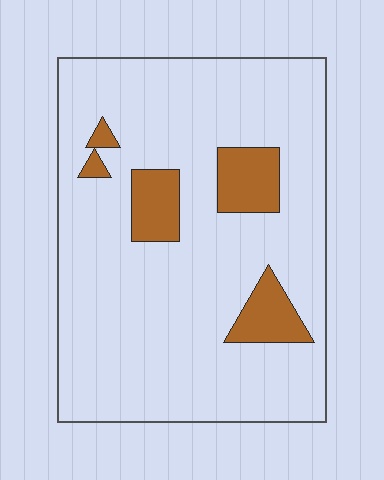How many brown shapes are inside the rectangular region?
5.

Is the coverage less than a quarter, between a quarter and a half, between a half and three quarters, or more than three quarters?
Less than a quarter.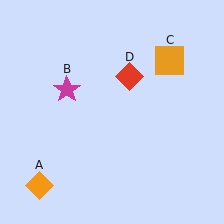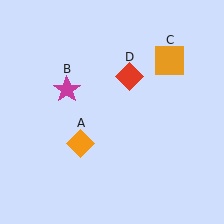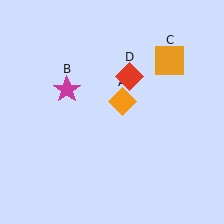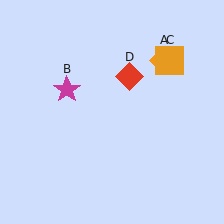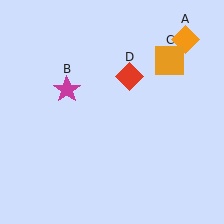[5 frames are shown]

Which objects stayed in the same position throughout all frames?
Magenta star (object B) and orange square (object C) and red diamond (object D) remained stationary.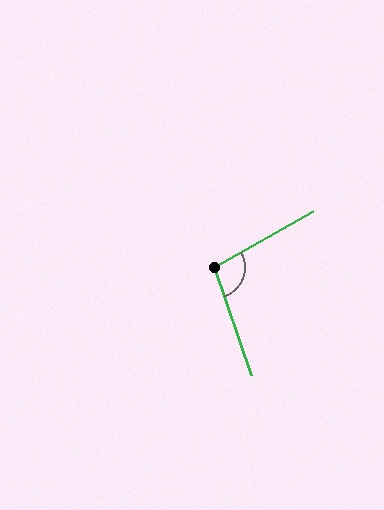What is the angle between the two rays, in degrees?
Approximately 100 degrees.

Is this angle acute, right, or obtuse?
It is obtuse.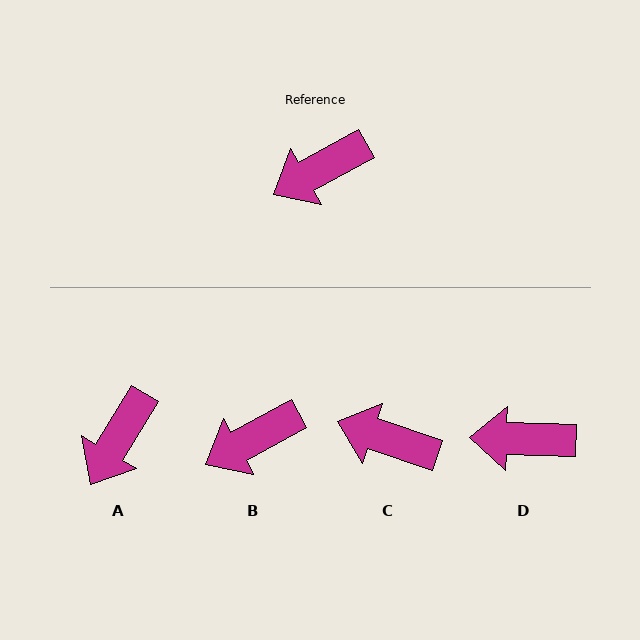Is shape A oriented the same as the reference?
No, it is off by about 30 degrees.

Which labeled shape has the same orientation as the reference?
B.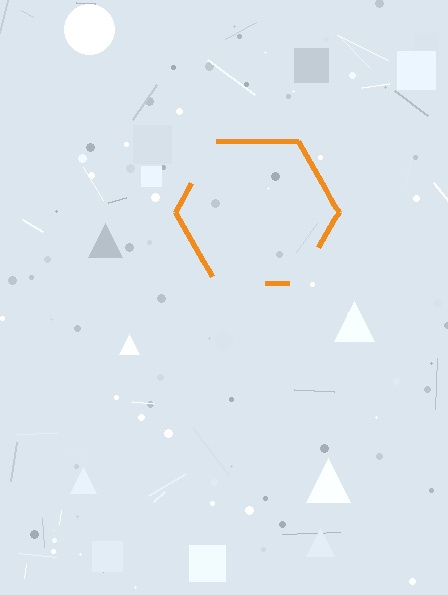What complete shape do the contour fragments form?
The contour fragments form a hexagon.